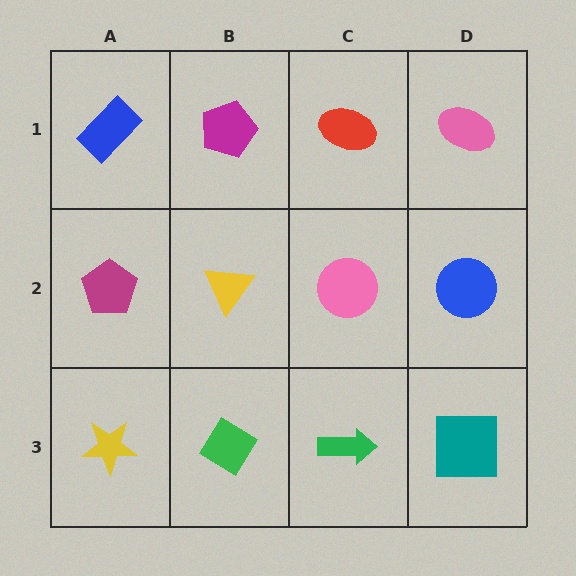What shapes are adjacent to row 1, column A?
A magenta pentagon (row 2, column A), a magenta pentagon (row 1, column B).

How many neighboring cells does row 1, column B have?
3.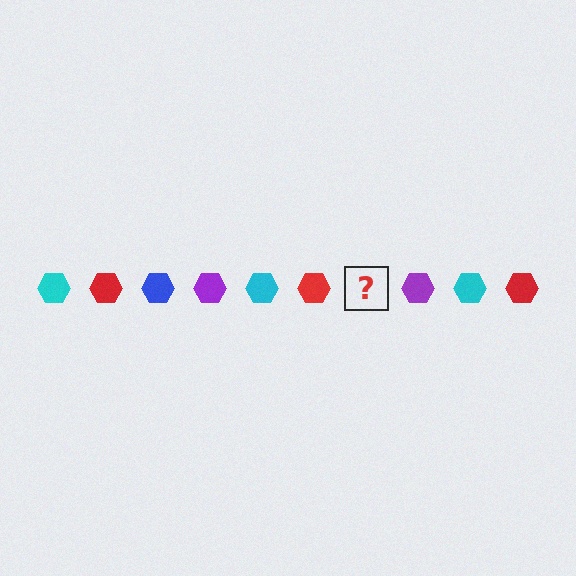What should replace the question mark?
The question mark should be replaced with a blue hexagon.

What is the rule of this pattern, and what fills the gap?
The rule is that the pattern cycles through cyan, red, blue, purple hexagons. The gap should be filled with a blue hexagon.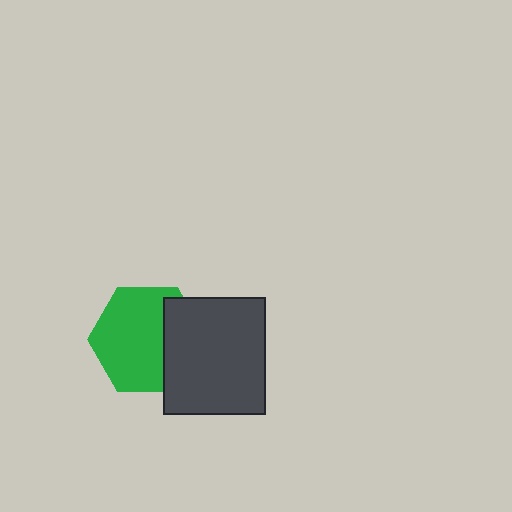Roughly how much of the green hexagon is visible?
Most of it is visible (roughly 69%).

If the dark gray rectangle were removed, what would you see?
You would see the complete green hexagon.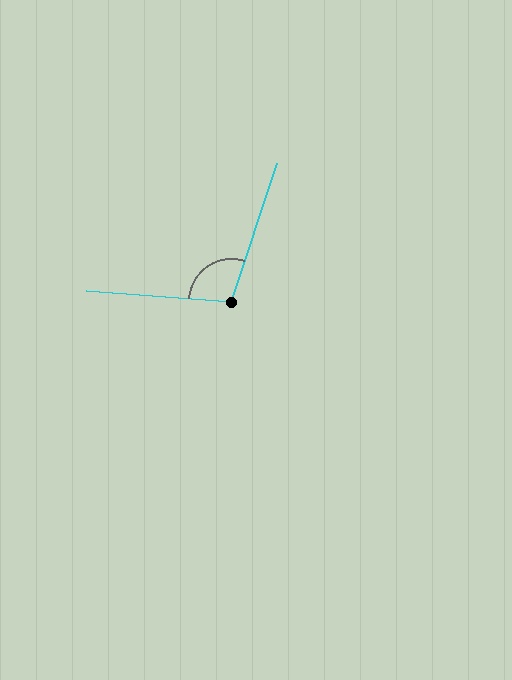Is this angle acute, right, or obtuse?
It is obtuse.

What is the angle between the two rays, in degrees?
Approximately 104 degrees.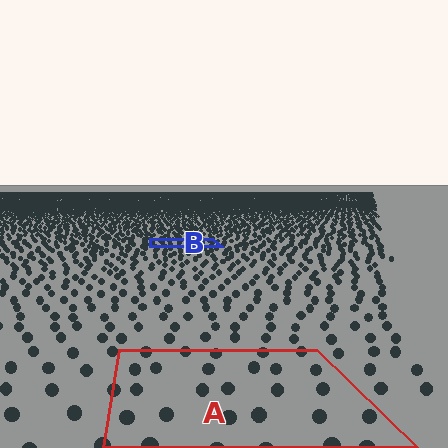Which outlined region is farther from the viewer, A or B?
Region B is farther from the viewer — the texture elements inside it appear smaller and more densely packed.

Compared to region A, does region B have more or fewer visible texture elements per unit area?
Region B has more texture elements per unit area — they are packed more densely because it is farther away.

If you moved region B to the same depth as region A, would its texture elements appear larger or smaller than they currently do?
They would appear larger. At a closer depth, the same texture elements are projected at a bigger on-screen size.